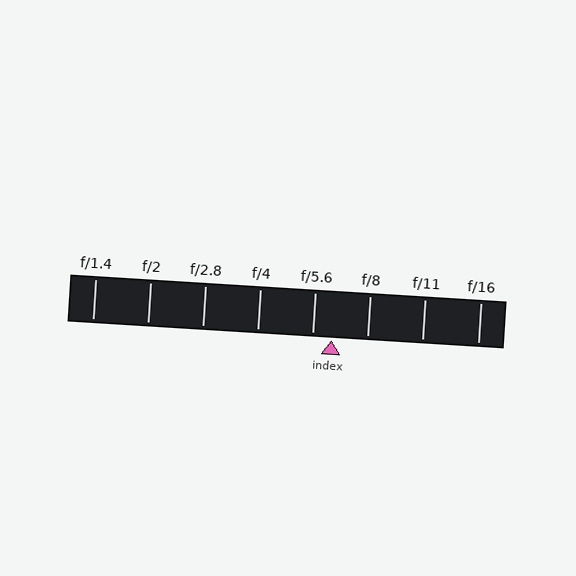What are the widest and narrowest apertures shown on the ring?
The widest aperture shown is f/1.4 and the narrowest is f/16.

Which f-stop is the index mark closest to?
The index mark is closest to f/5.6.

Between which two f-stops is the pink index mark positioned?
The index mark is between f/5.6 and f/8.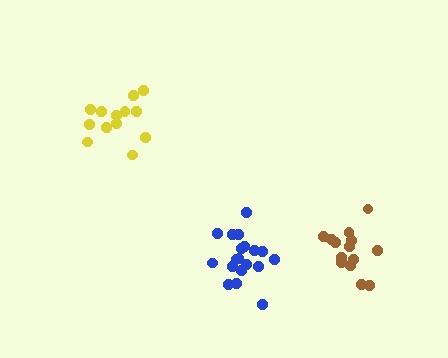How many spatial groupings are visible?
There are 3 spatial groupings.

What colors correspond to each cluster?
The clusters are colored: brown, yellow, blue.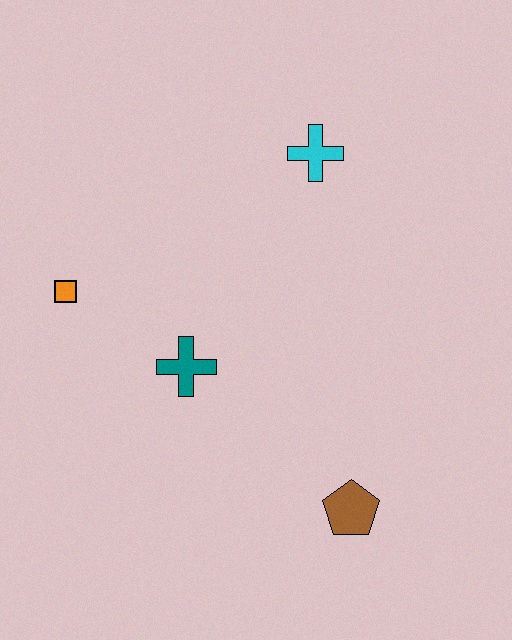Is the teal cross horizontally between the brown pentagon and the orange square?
Yes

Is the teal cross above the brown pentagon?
Yes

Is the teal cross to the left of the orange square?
No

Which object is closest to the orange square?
The teal cross is closest to the orange square.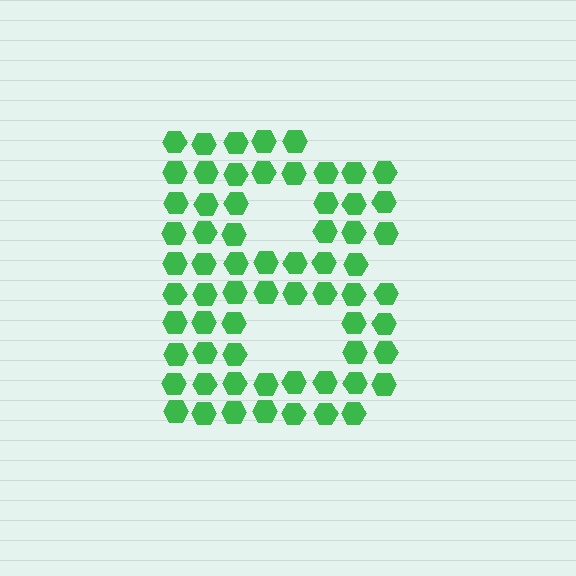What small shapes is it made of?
It is made of small hexagons.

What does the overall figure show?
The overall figure shows the letter B.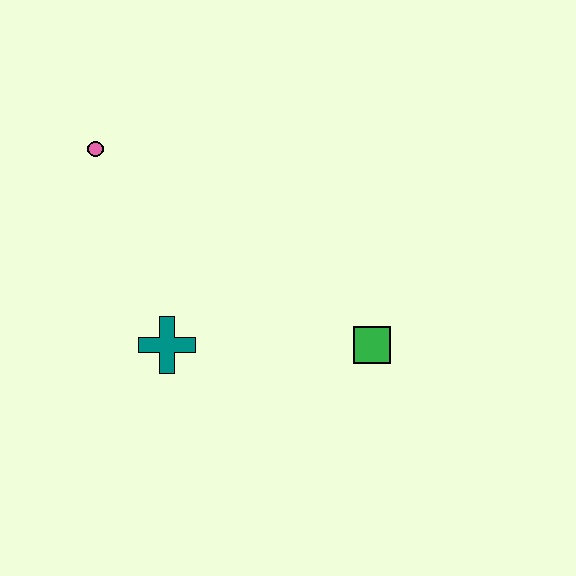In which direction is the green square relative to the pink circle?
The green square is to the right of the pink circle.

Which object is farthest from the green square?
The pink circle is farthest from the green square.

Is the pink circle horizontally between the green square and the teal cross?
No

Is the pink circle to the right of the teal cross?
No